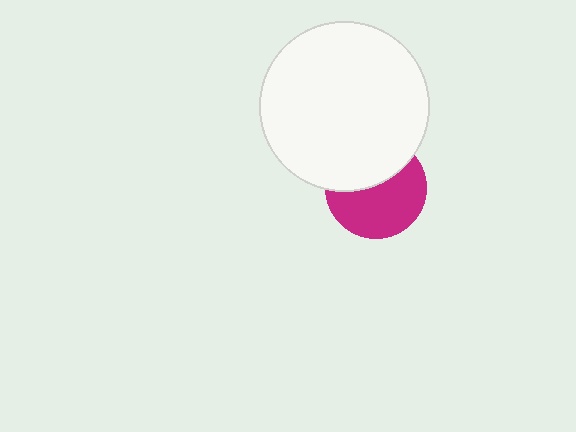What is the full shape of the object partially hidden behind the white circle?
The partially hidden object is a magenta circle.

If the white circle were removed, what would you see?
You would see the complete magenta circle.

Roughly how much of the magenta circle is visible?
About half of it is visible (roughly 59%).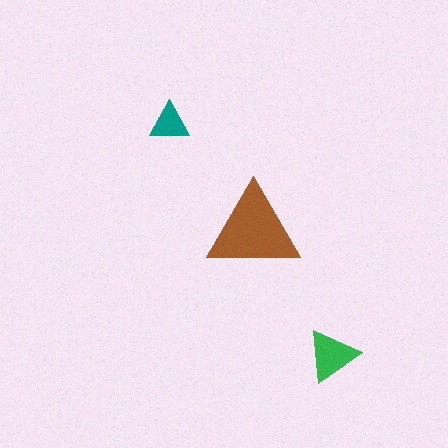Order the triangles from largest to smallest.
the brown one, the green one, the teal one.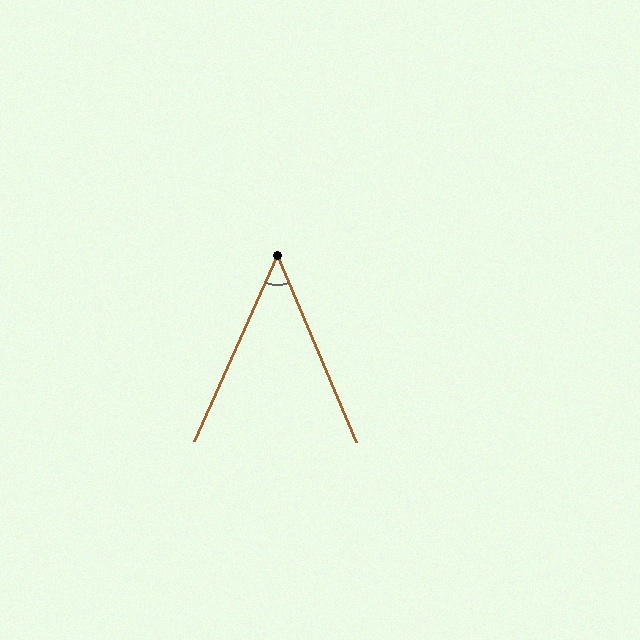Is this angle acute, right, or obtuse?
It is acute.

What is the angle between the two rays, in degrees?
Approximately 47 degrees.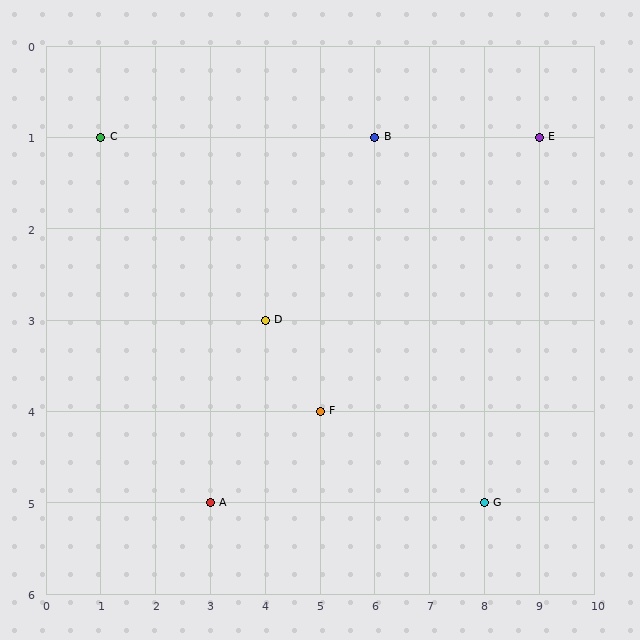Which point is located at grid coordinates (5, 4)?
Point F is at (5, 4).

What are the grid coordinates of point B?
Point B is at grid coordinates (6, 1).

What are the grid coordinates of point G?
Point G is at grid coordinates (8, 5).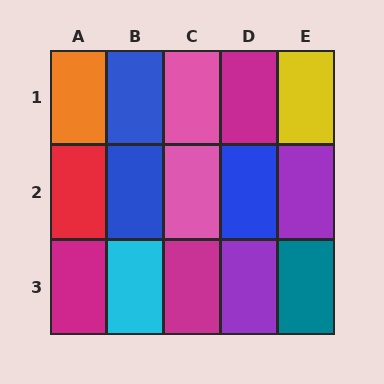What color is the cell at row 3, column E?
Teal.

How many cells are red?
1 cell is red.